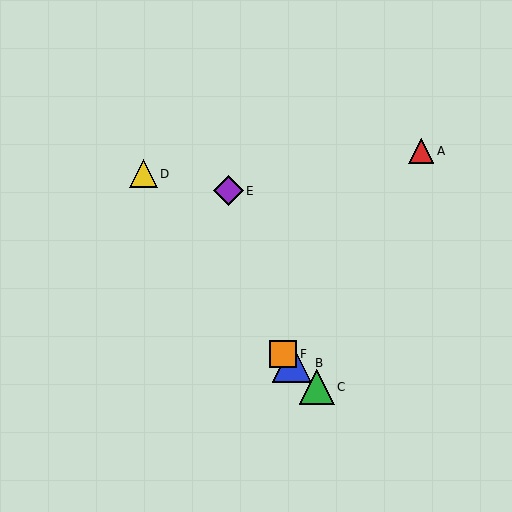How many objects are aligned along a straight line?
3 objects (B, C, F) are aligned along a straight line.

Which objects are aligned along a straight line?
Objects B, C, F are aligned along a straight line.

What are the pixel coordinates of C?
Object C is at (317, 387).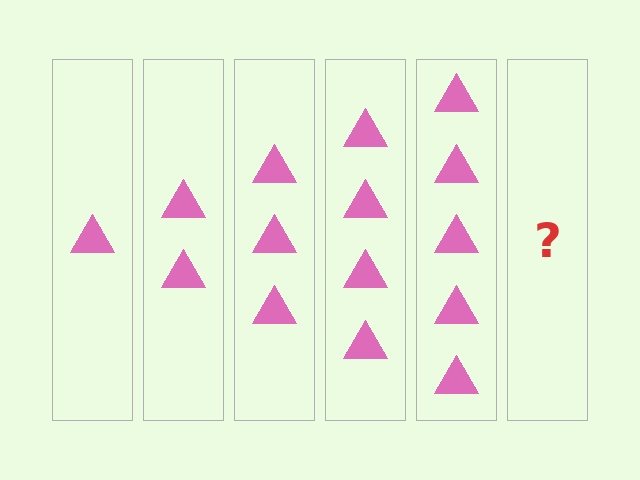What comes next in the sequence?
The next element should be 6 triangles.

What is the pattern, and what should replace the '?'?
The pattern is that each step adds one more triangle. The '?' should be 6 triangles.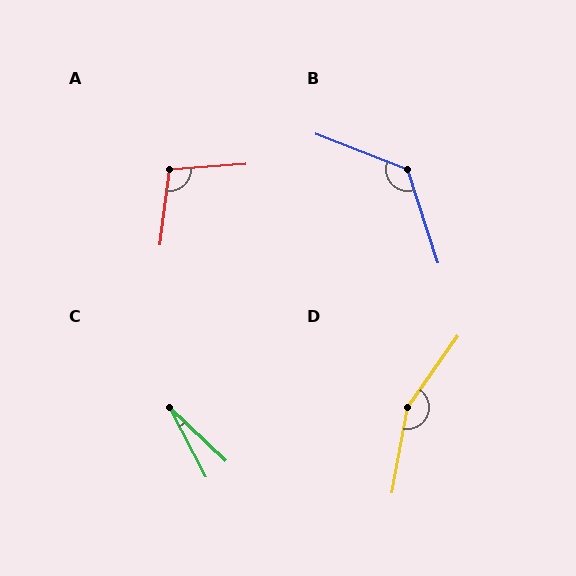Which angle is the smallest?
C, at approximately 19 degrees.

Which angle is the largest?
D, at approximately 155 degrees.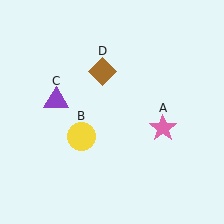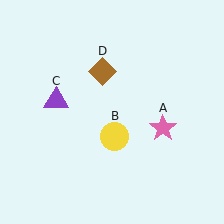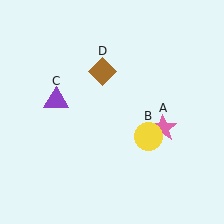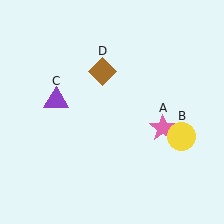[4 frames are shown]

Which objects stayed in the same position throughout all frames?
Pink star (object A) and purple triangle (object C) and brown diamond (object D) remained stationary.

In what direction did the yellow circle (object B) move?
The yellow circle (object B) moved right.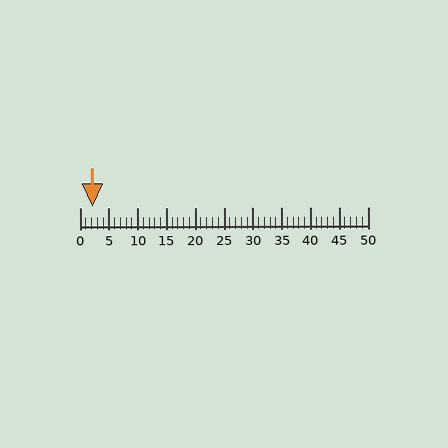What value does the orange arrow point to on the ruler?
The orange arrow points to approximately 2.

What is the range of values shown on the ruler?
The ruler shows values from 0 to 50.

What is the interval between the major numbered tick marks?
The major tick marks are spaced 5 units apart.